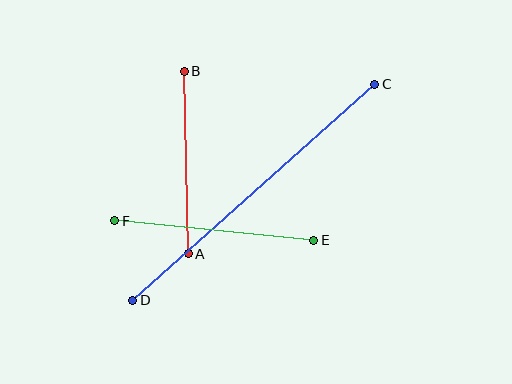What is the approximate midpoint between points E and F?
The midpoint is at approximately (214, 231) pixels.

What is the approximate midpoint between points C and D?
The midpoint is at approximately (254, 192) pixels.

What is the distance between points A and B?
The distance is approximately 182 pixels.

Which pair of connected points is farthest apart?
Points C and D are farthest apart.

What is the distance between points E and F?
The distance is approximately 200 pixels.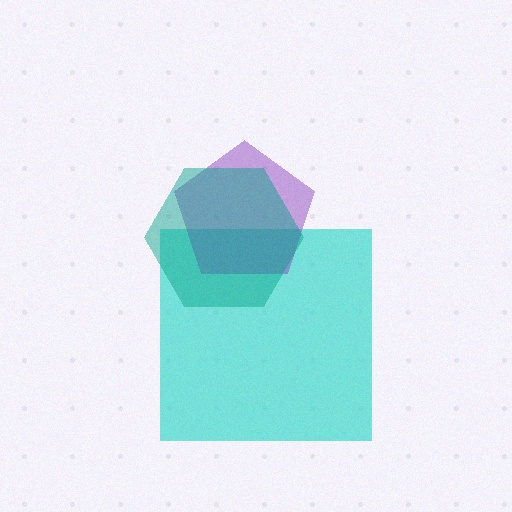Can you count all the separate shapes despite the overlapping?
Yes, there are 3 separate shapes.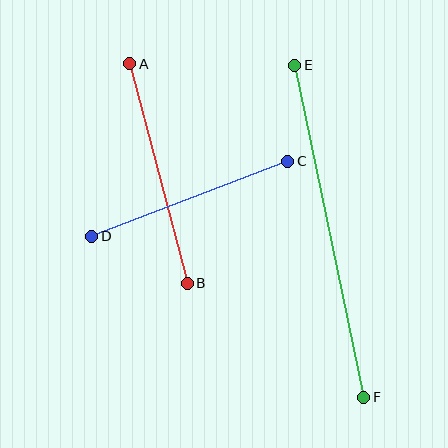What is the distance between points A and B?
The distance is approximately 227 pixels.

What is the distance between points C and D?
The distance is approximately 210 pixels.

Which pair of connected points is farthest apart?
Points E and F are farthest apart.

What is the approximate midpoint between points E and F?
The midpoint is at approximately (329, 231) pixels.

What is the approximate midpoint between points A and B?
The midpoint is at approximately (159, 174) pixels.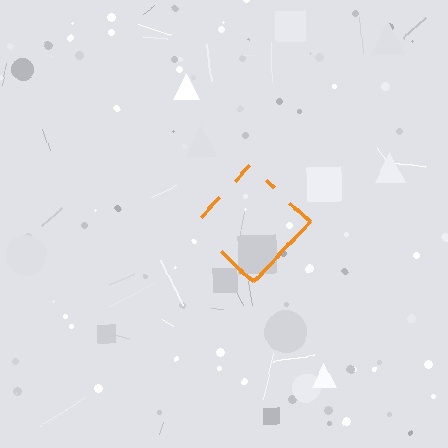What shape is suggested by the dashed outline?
The dashed outline suggests a diamond.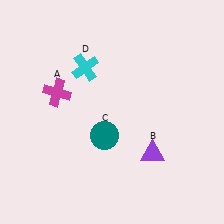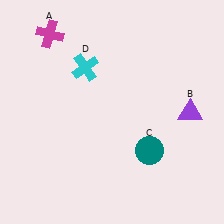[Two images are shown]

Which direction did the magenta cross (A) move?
The magenta cross (A) moved up.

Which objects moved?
The objects that moved are: the magenta cross (A), the purple triangle (B), the teal circle (C).